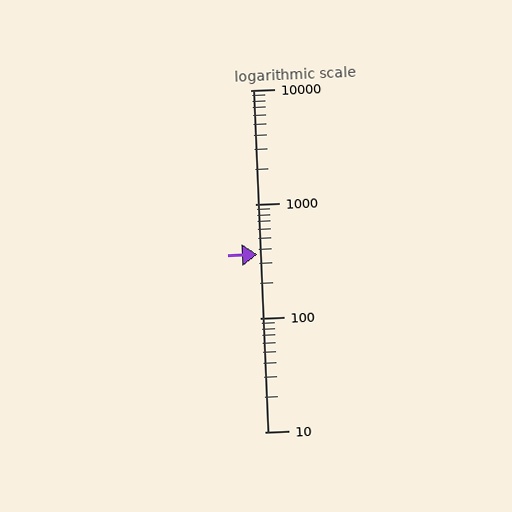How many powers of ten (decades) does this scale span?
The scale spans 3 decades, from 10 to 10000.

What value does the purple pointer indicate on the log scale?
The pointer indicates approximately 360.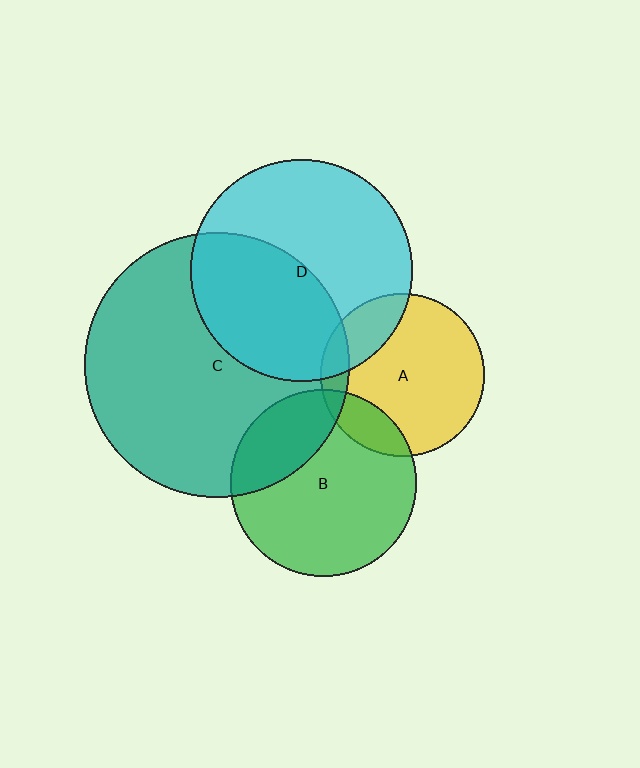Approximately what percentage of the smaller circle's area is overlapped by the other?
Approximately 15%.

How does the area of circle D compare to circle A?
Approximately 1.8 times.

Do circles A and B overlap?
Yes.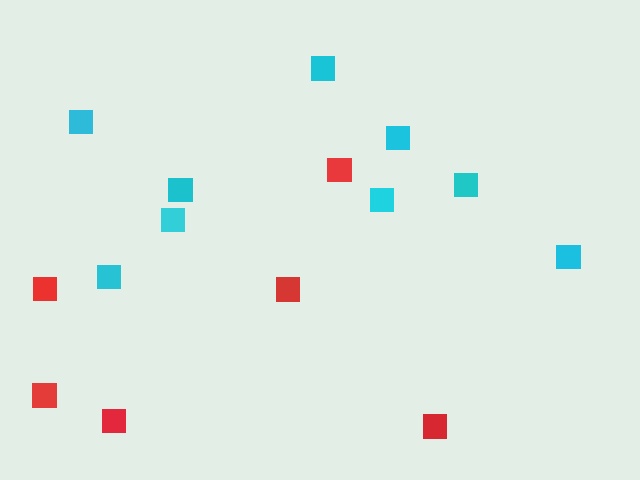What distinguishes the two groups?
There are 2 groups: one group of red squares (6) and one group of cyan squares (9).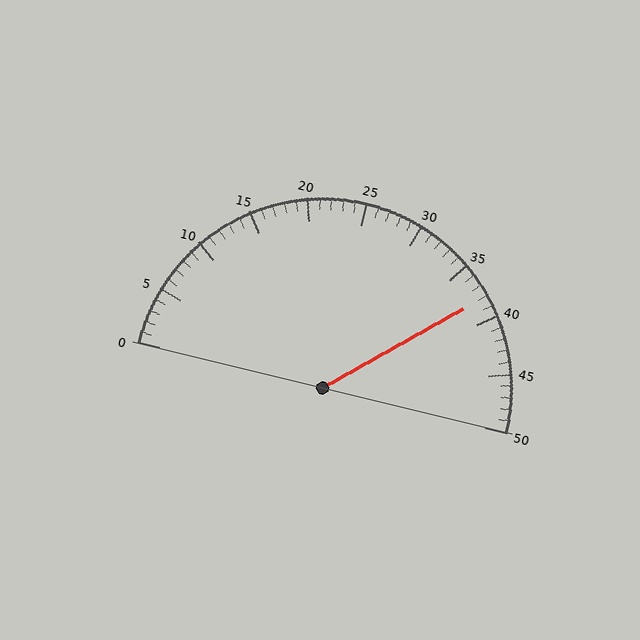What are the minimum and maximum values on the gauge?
The gauge ranges from 0 to 50.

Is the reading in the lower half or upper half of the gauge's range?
The reading is in the upper half of the range (0 to 50).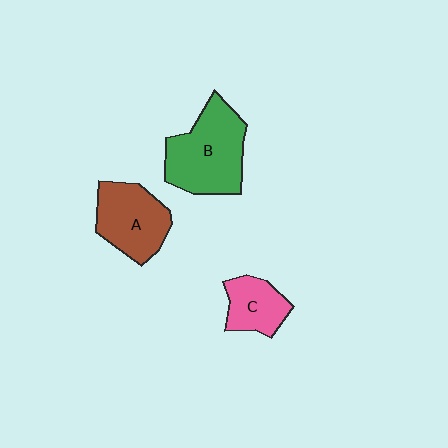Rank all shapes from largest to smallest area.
From largest to smallest: B (green), A (brown), C (pink).